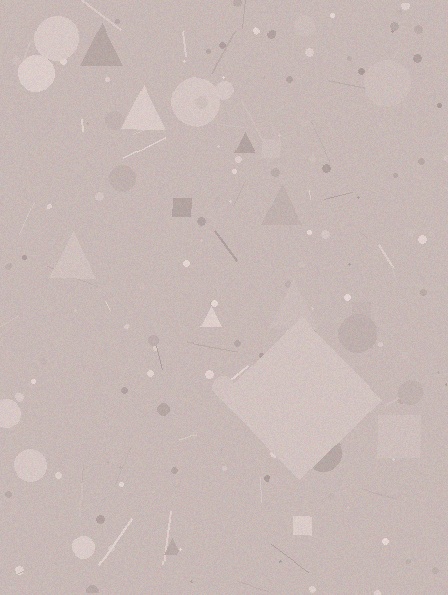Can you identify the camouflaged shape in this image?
The camouflaged shape is a diamond.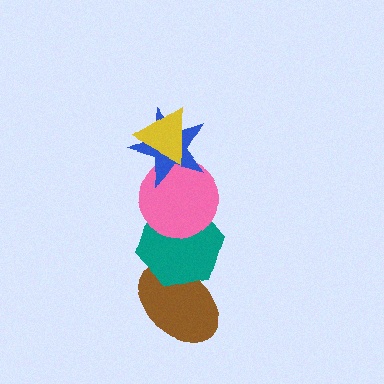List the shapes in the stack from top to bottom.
From top to bottom: the yellow triangle, the blue star, the pink circle, the teal hexagon, the brown ellipse.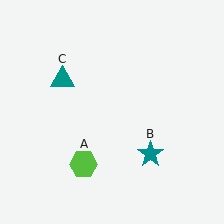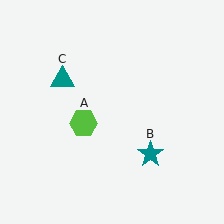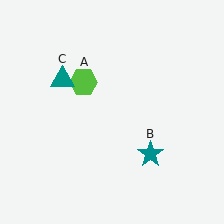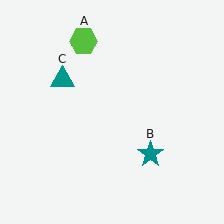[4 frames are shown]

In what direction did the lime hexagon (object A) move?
The lime hexagon (object A) moved up.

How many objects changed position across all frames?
1 object changed position: lime hexagon (object A).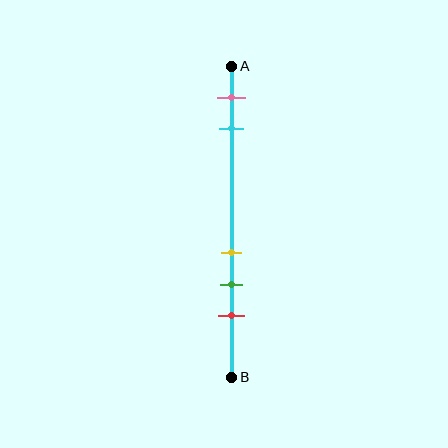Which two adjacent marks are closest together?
The yellow and green marks are the closest adjacent pair.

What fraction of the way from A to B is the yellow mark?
The yellow mark is approximately 60% (0.6) of the way from A to B.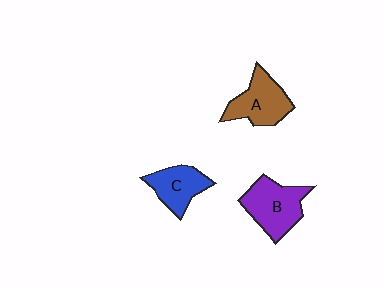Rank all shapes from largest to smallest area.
From largest to smallest: B (purple), A (brown), C (blue).